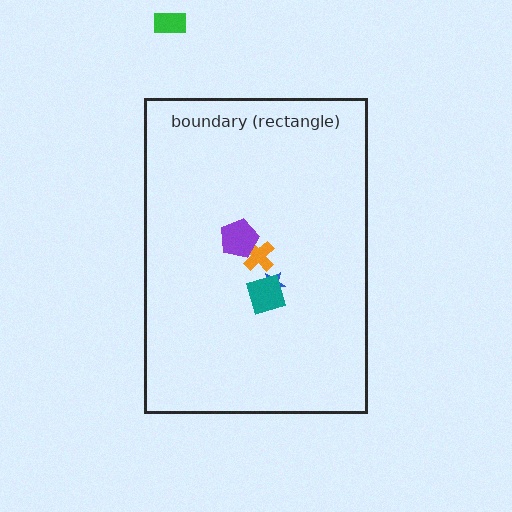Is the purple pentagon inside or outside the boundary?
Inside.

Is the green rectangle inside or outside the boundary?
Outside.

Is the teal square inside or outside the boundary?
Inside.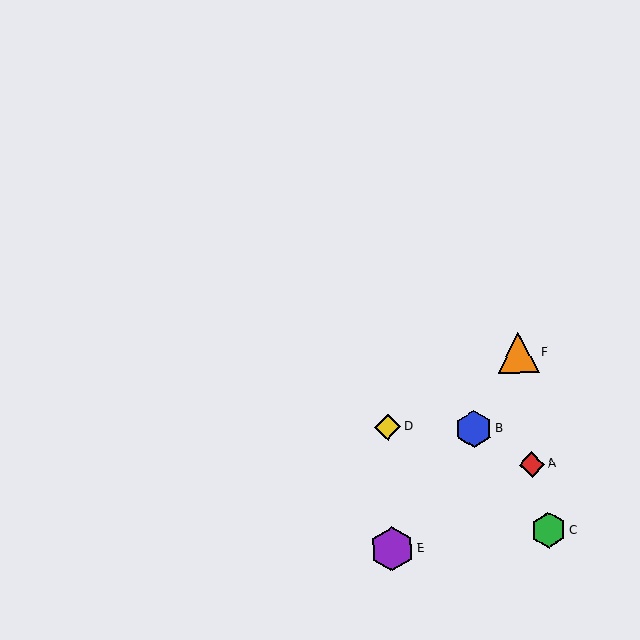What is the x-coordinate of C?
Object C is at x≈549.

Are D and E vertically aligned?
Yes, both are at x≈387.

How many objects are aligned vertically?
2 objects (D, E) are aligned vertically.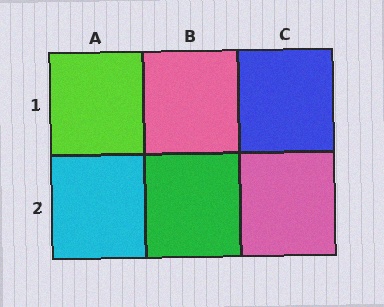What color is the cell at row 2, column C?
Pink.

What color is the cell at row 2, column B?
Green.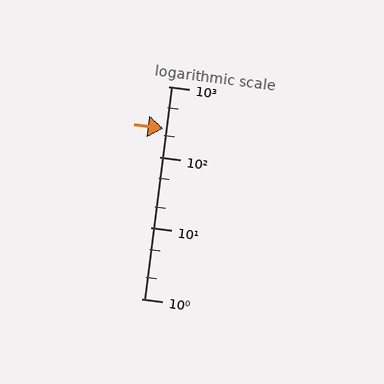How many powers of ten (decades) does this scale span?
The scale spans 3 decades, from 1 to 1000.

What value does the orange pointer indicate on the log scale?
The pointer indicates approximately 250.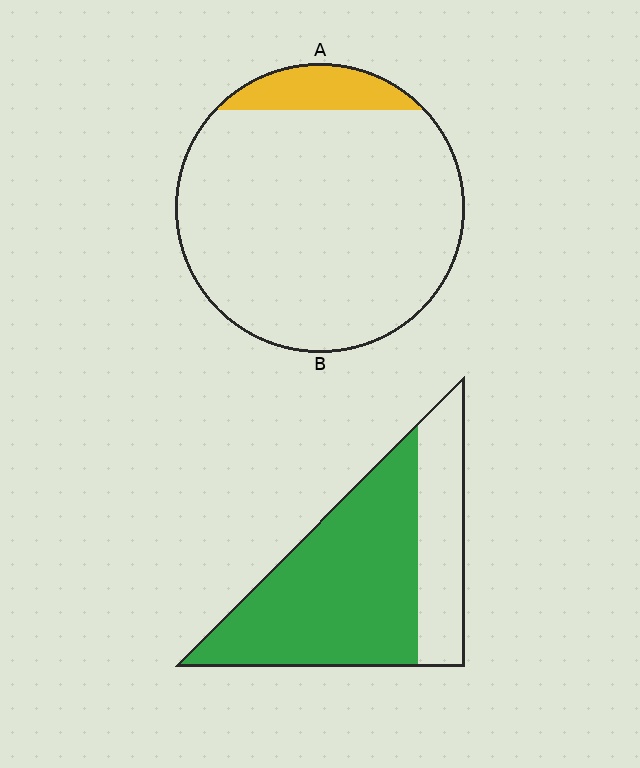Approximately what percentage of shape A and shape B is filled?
A is approximately 10% and B is approximately 70%.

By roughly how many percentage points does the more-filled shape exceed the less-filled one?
By roughly 60 percentage points (B over A).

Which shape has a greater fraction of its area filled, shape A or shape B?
Shape B.